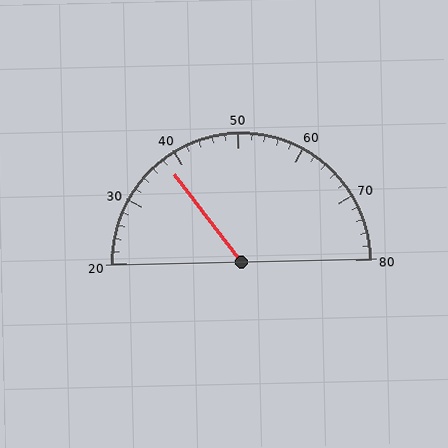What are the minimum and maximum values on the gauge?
The gauge ranges from 20 to 80.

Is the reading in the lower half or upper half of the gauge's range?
The reading is in the lower half of the range (20 to 80).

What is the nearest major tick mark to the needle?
The nearest major tick mark is 40.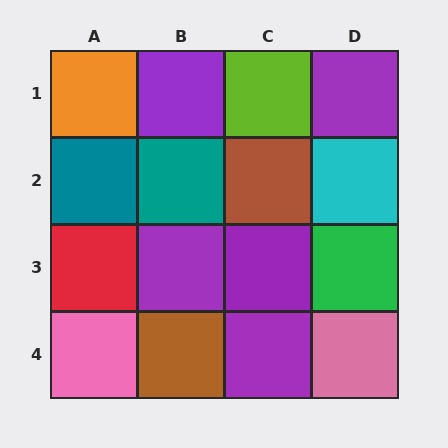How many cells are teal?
2 cells are teal.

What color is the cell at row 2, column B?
Teal.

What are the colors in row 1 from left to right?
Orange, purple, lime, purple.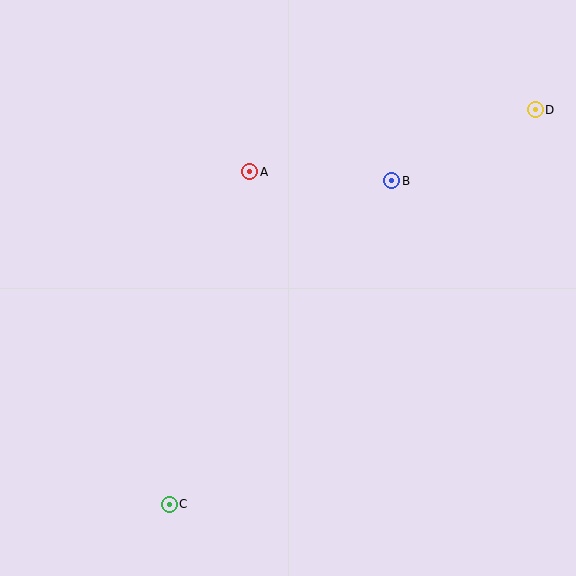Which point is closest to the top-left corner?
Point A is closest to the top-left corner.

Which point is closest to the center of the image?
Point A at (250, 172) is closest to the center.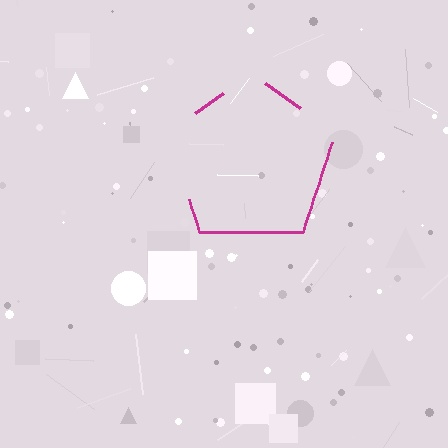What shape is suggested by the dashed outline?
The dashed outline suggests a pentagon.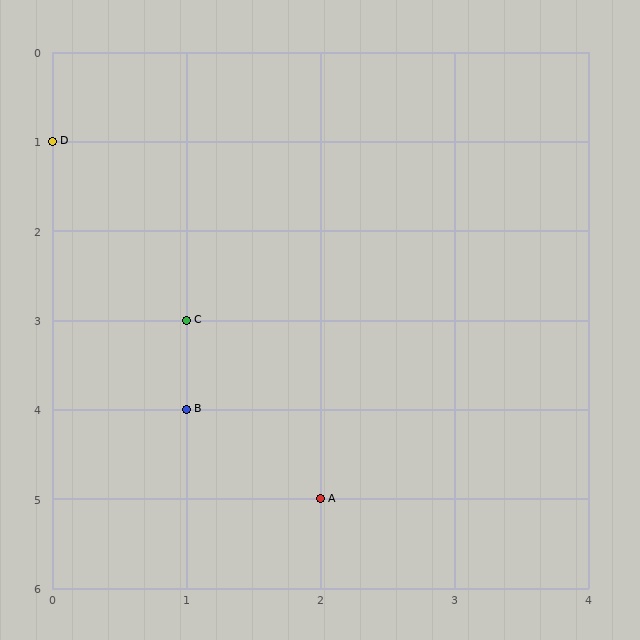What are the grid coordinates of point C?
Point C is at grid coordinates (1, 3).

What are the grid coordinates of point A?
Point A is at grid coordinates (2, 5).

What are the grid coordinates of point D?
Point D is at grid coordinates (0, 1).